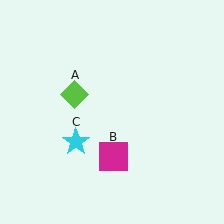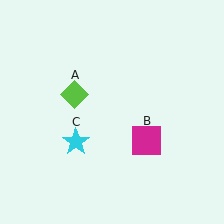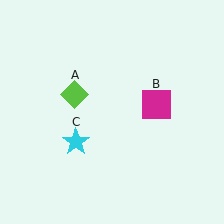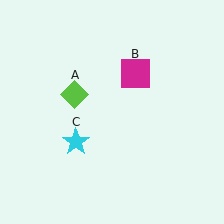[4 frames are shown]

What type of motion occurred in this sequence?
The magenta square (object B) rotated counterclockwise around the center of the scene.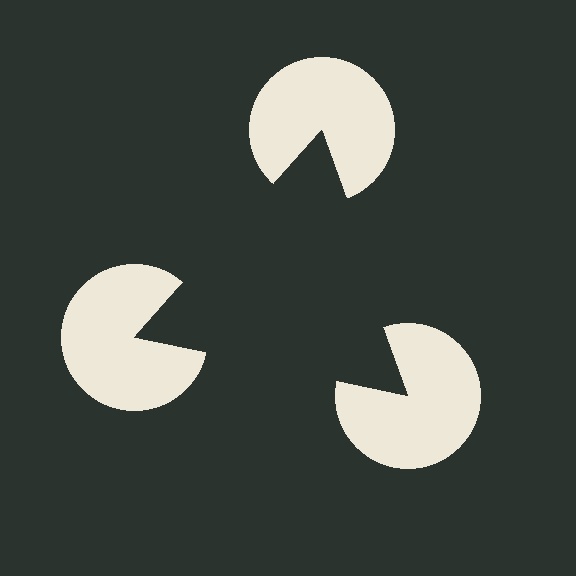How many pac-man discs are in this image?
There are 3 — one at each vertex of the illusory triangle.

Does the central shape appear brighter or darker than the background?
It typically appears slightly darker than the background, even though no actual brightness change is drawn.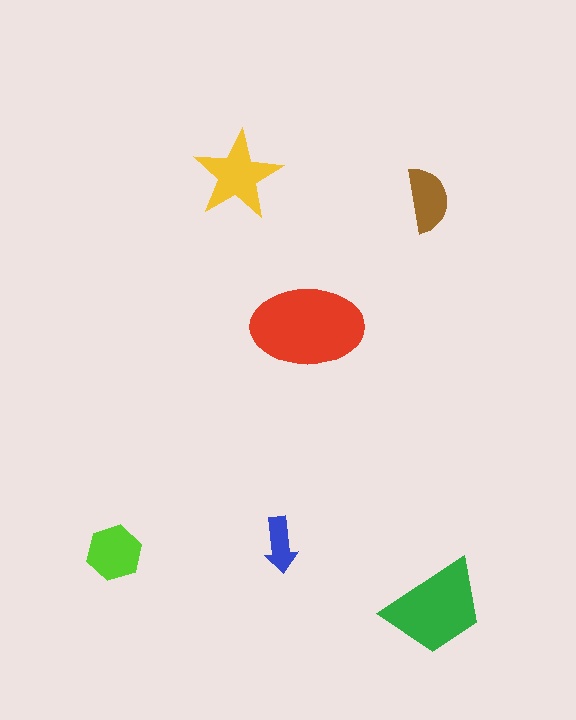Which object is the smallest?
The blue arrow.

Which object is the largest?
The red ellipse.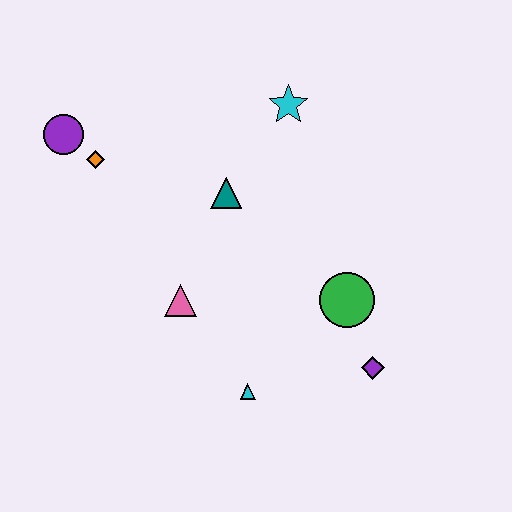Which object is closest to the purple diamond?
The green circle is closest to the purple diamond.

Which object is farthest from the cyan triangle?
The purple circle is farthest from the cyan triangle.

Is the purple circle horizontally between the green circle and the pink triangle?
No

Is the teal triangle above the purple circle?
No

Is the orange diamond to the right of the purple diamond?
No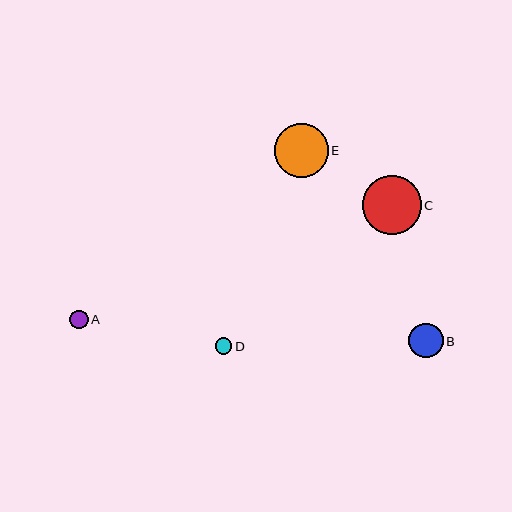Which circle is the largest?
Circle C is the largest with a size of approximately 59 pixels.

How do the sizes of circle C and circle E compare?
Circle C and circle E are approximately the same size.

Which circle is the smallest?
Circle D is the smallest with a size of approximately 17 pixels.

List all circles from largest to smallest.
From largest to smallest: C, E, B, A, D.